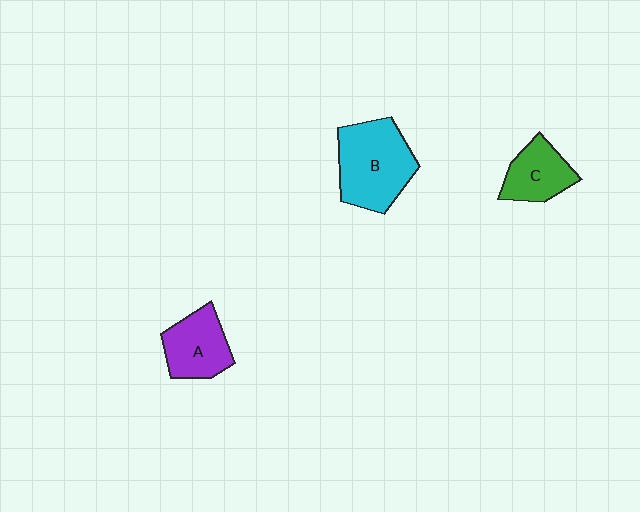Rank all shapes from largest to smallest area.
From largest to smallest: B (cyan), A (purple), C (green).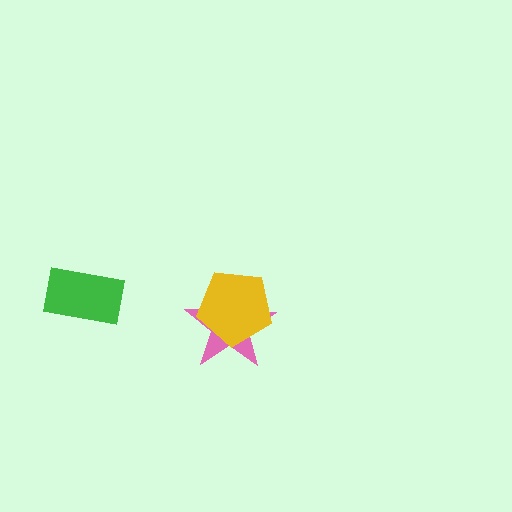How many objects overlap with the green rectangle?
0 objects overlap with the green rectangle.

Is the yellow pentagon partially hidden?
No, no other shape covers it.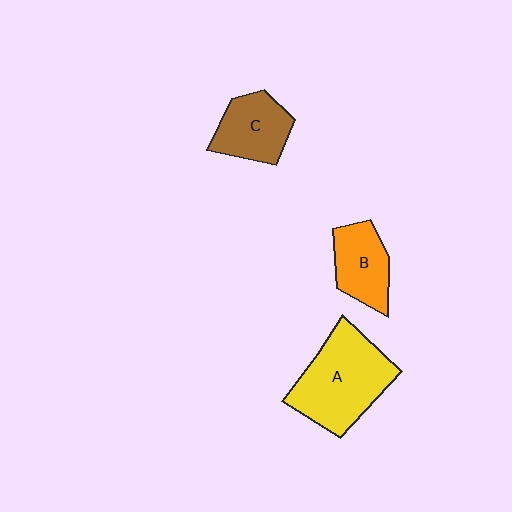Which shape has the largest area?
Shape A (yellow).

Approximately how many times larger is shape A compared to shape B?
Approximately 1.8 times.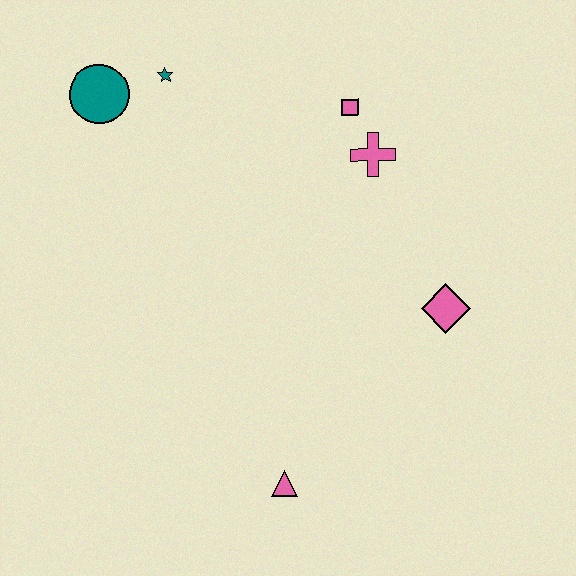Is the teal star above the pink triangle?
Yes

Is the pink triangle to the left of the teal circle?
No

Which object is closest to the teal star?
The teal circle is closest to the teal star.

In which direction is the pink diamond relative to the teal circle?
The pink diamond is to the right of the teal circle.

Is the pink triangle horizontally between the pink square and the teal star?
Yes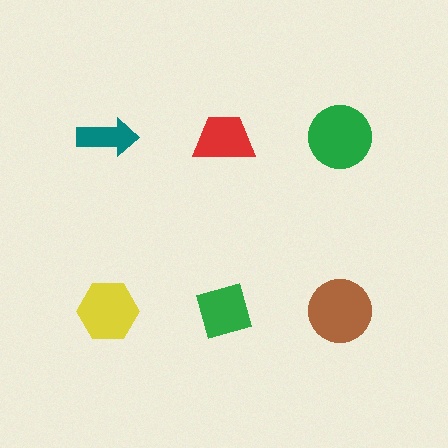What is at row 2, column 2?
A green square.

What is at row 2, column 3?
A brown circle.